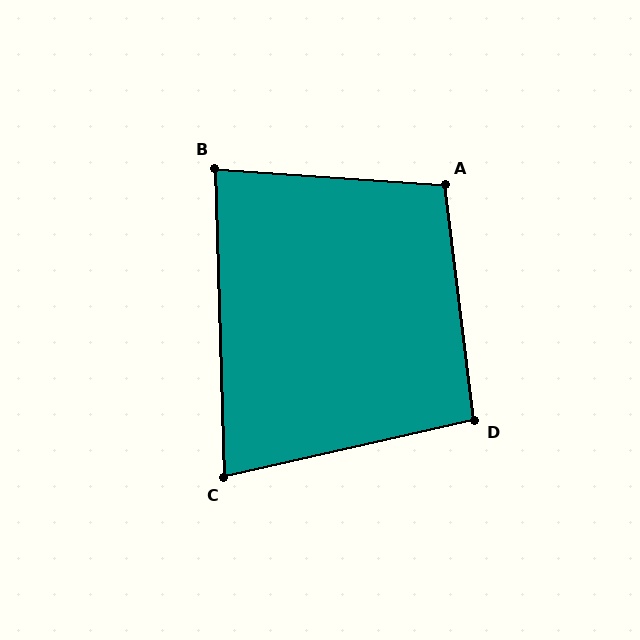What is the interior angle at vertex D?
Approximately 96 degrees (obtuse).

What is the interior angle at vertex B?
Approximately 84 degrees (acute).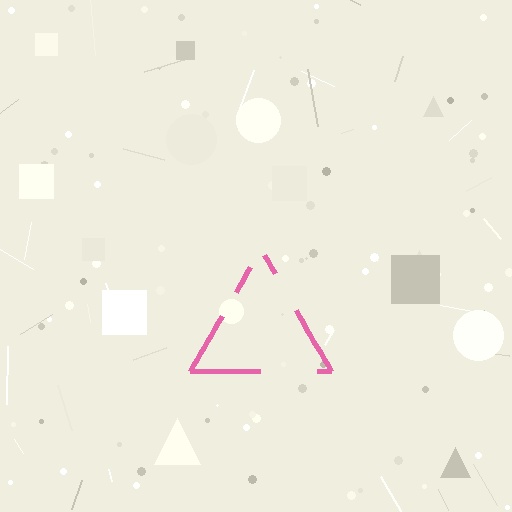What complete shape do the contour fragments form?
The contour fragments form a triangle.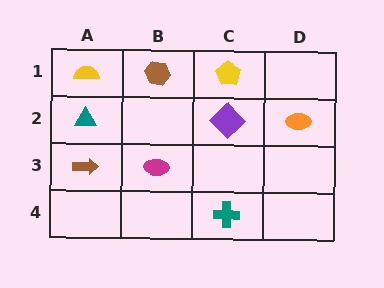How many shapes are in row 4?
1 shape.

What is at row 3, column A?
A brown arrow.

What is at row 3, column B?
A magenta ellipse.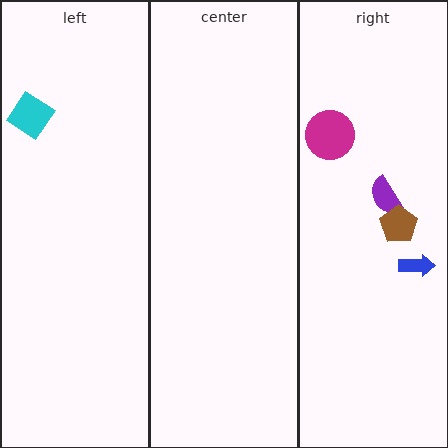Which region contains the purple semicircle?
The right region.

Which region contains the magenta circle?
The right region.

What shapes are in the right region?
The purple semicircle, the brown pentagon, the blue arrow, the magenta circle.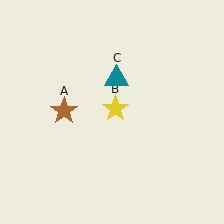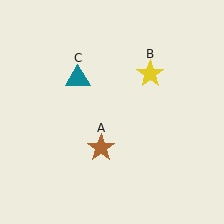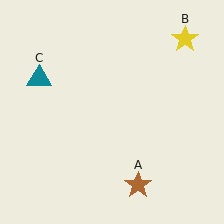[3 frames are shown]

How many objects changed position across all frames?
3 objects changed position: brown star (object A), yellow star (object B), teal triangle (object C).